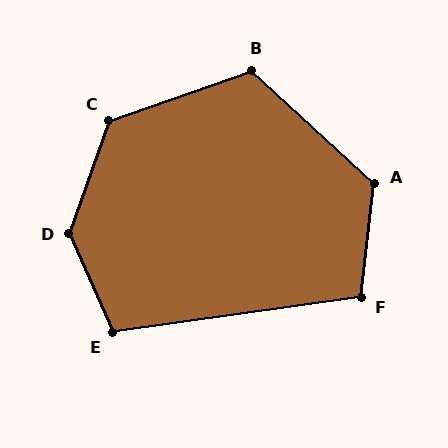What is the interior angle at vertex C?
Approximately 128 degrees (obtuse).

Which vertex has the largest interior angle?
D, at approximately 137 degrees.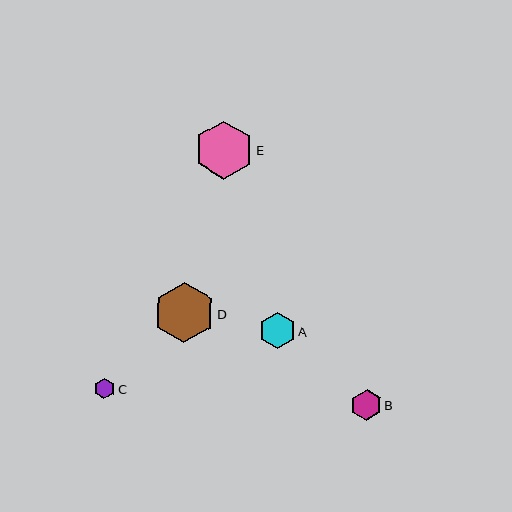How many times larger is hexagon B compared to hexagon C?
Hexagon B is approximately 1.5 times the size of hexagon C.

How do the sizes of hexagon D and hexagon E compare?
Hexagon D and hexagon E are approximately the same size.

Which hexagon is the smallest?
Hexagon C is the smallest with a size of approximately 20 pixels.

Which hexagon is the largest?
Hexagon D is the largest with a size of approximately 61 pixels.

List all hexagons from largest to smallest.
From largest to smallest: D, E, A, B, C.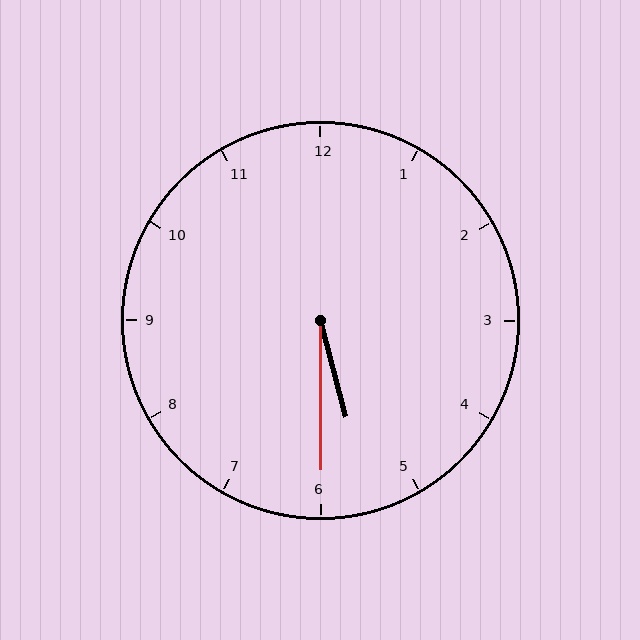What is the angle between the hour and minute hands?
Approximately 15 degrees.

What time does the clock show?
5:30.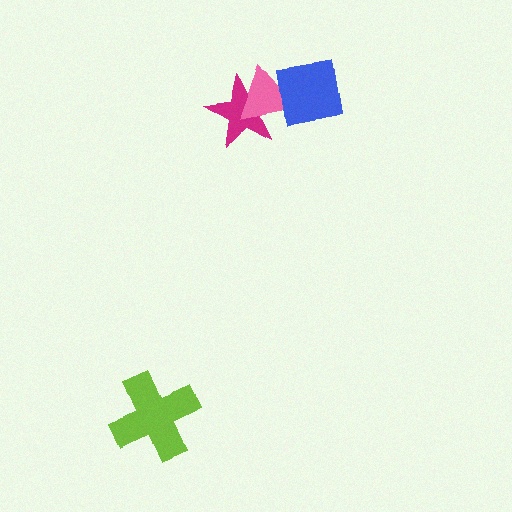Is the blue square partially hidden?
No, no other shape covers it.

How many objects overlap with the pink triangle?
2 objects overlap with the pink triangle.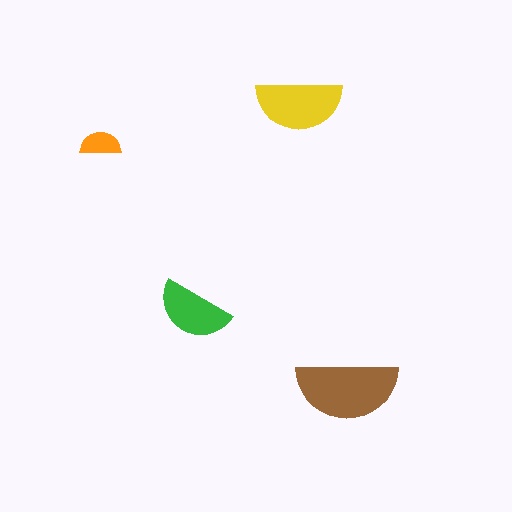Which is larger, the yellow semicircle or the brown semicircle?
The brown one.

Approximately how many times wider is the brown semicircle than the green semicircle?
About 1.5 times wider.